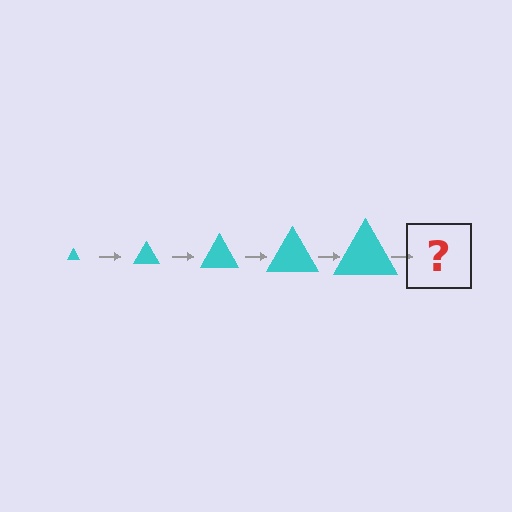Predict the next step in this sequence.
The next step is a cyan triangle, larger than the previous one.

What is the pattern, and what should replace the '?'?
The pattern is that the triangle gets progressively larger each step. The '?' should be a cyan triangle, larger than the previous one.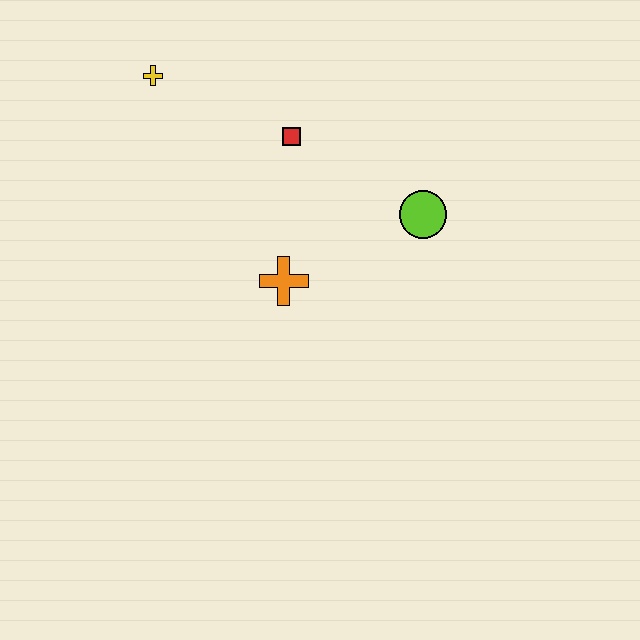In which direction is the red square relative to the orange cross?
The red square is above the orange cross.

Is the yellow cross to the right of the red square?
No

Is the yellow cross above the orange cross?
Yes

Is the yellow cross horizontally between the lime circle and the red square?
No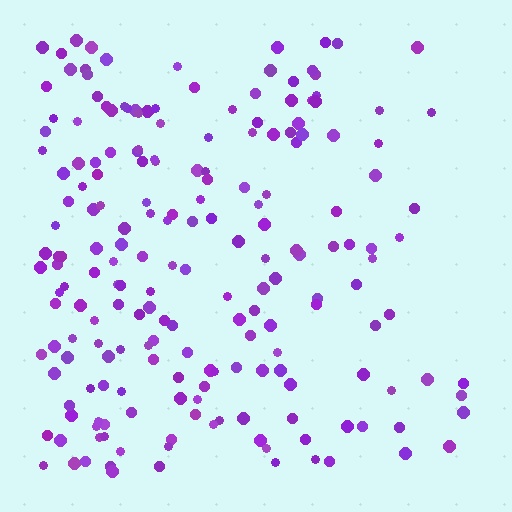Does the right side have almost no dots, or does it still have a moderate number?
Still a moderate number, just noticeably fewer than the left.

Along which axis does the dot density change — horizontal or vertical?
Horizontal.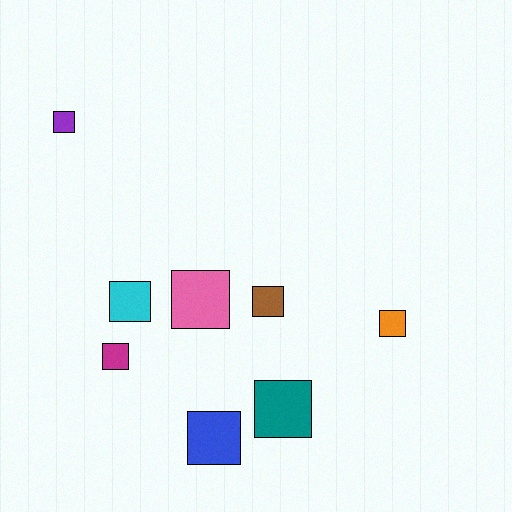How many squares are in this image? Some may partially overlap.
There are 8 squares.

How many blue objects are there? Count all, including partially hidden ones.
There is 1 blue object.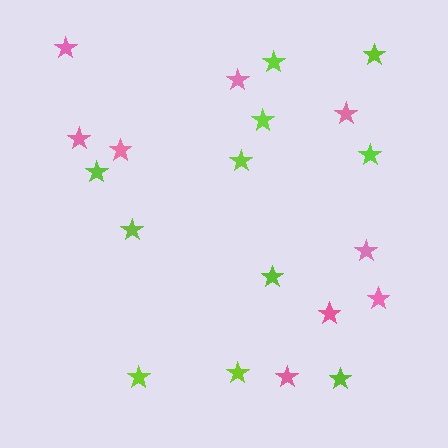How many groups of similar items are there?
There are 2 groups: one group of lime stars (11) and one group of pink stars (9).